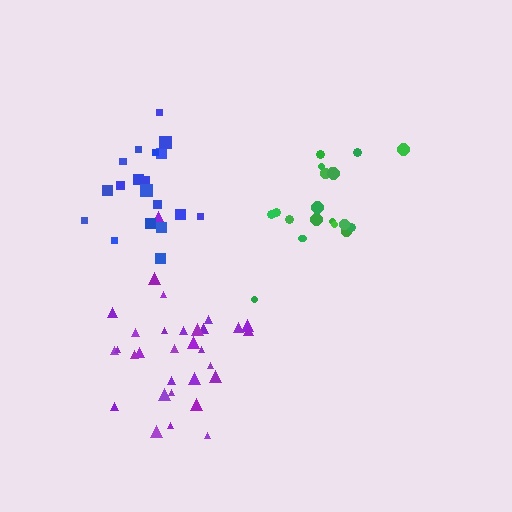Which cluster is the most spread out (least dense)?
Green.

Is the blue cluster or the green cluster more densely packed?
Blue.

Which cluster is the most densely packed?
Blue.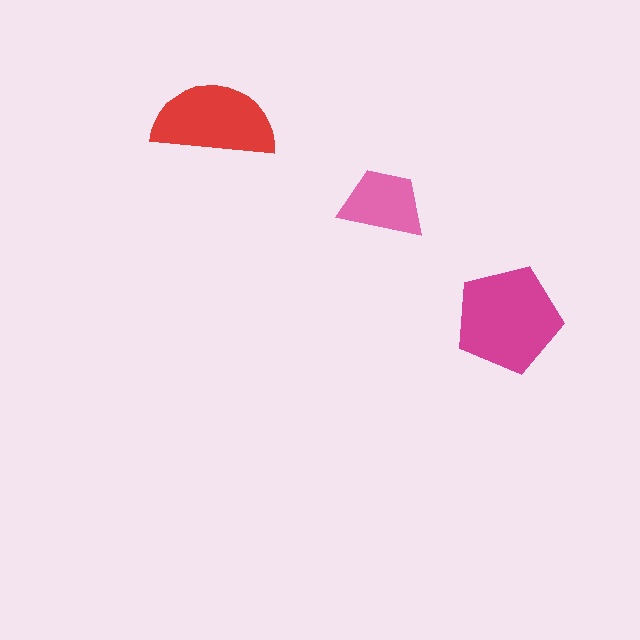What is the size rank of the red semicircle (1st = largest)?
2nd.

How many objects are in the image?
There are 3 objects in the image.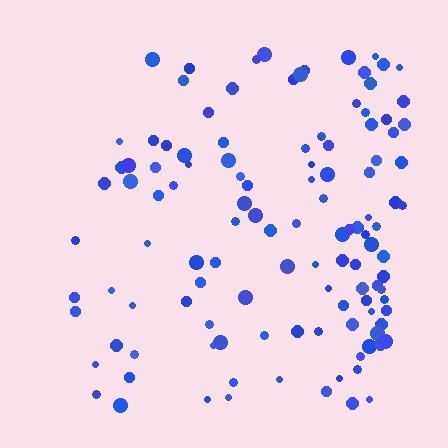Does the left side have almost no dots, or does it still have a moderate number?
Still a moderate number, just noticeably fewer than the right.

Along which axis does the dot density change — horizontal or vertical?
Horizontal.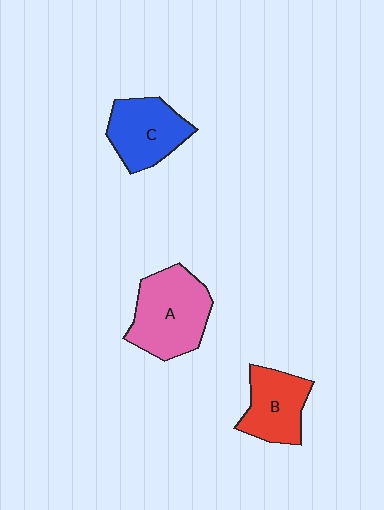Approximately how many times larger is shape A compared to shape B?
Approximately 1.4 times.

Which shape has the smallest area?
Shape B (red).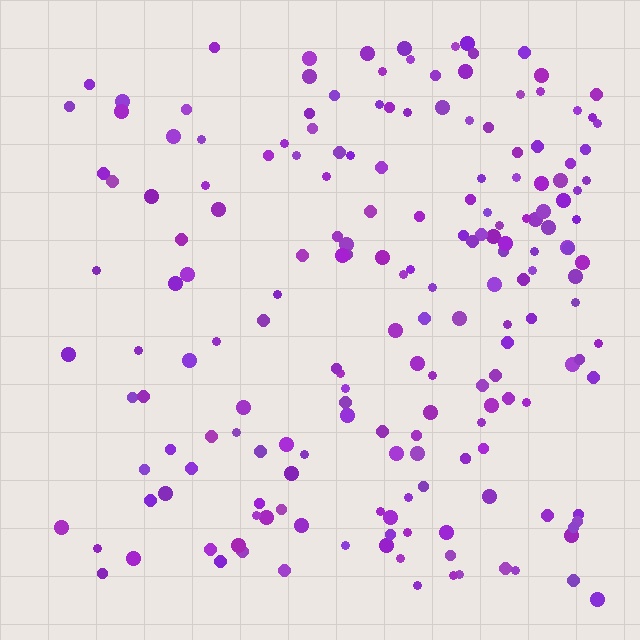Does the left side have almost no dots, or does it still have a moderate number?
Still a moderate number, just noticeably fewer than the right.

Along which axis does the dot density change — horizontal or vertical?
Horizontal.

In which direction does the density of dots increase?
From left to right, with the right side densest.